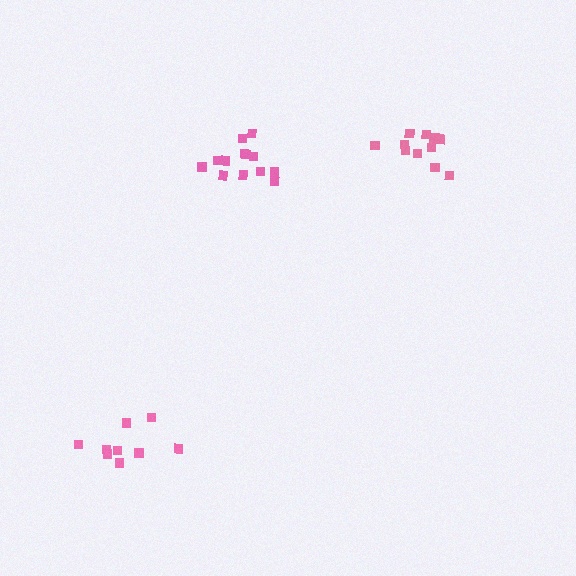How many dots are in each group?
Group 1: 9 dots, Group 2: 11 dots, Group 3: 13 dots (33 total).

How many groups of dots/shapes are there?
There are 3 groups.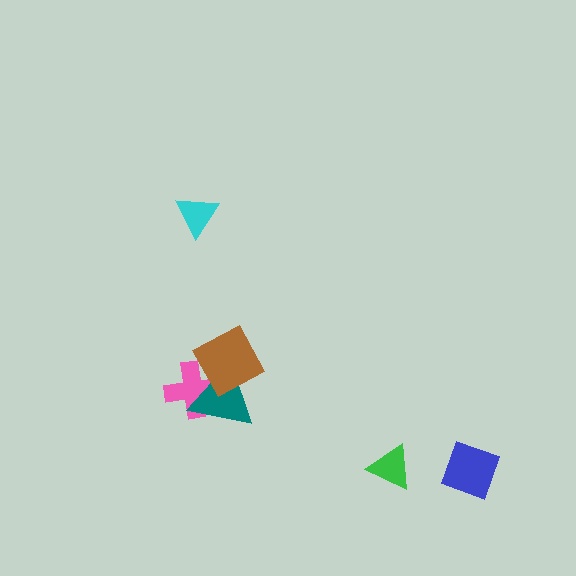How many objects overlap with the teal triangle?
2 objects overlap with the teal triangle.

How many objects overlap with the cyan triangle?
0 objects overlap with the cyan triangle.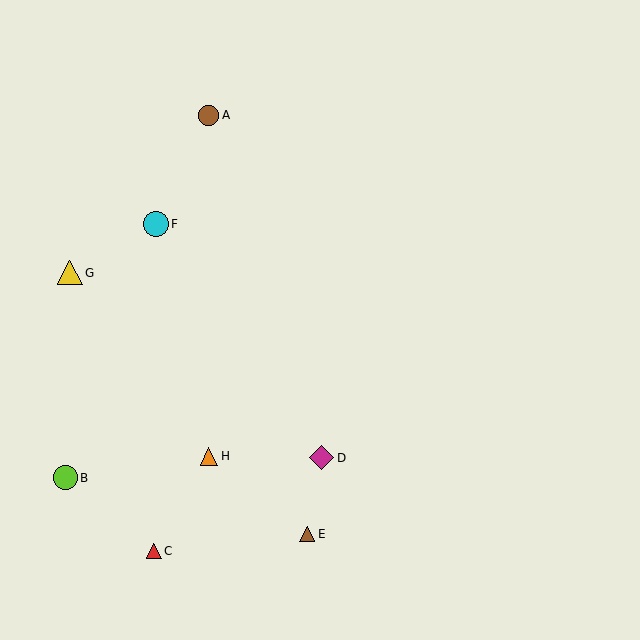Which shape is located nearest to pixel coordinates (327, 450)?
The magenta diamond (labeled D) at (321, 458) is nearest to that location.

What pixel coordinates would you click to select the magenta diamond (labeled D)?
Click at (321, 458) to select the magenta diamond D.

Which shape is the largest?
The magenta diamond (labeled D) is the largest.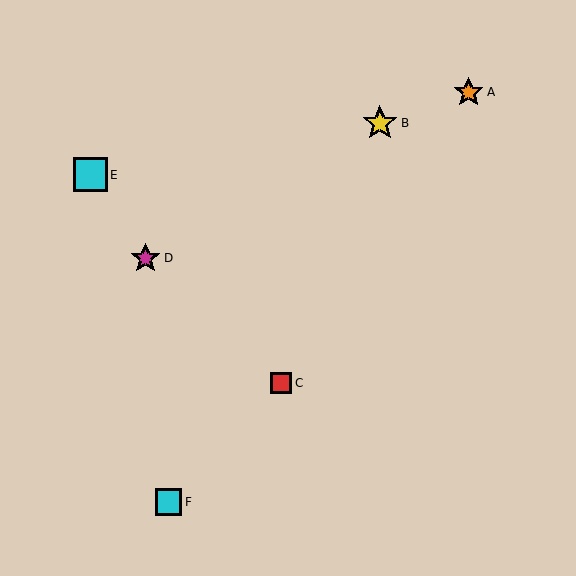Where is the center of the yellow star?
The center of the yellow star is at (380, 123).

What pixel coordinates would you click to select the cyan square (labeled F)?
Click at (169, 502) to select the cyan square F.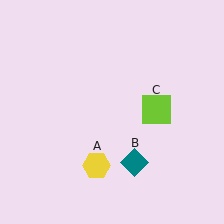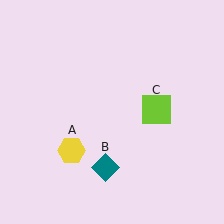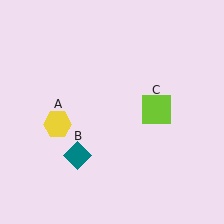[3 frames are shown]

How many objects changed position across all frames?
2 objects changed position: yellow hexagon (object A), teal diamond (object B).